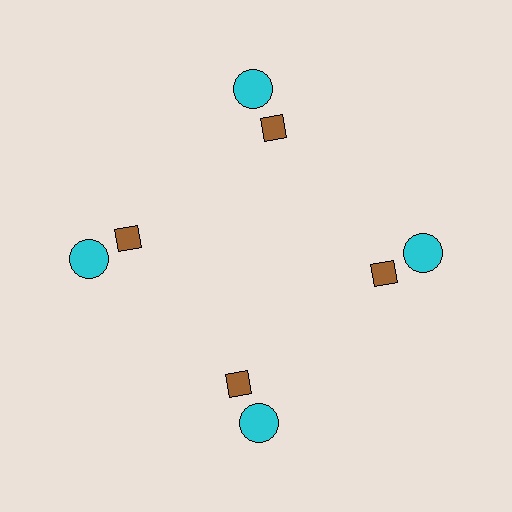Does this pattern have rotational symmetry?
Yes, this pattern has 4-fold rotational symmetry. It looks the same after rotating 90 degrees around the center.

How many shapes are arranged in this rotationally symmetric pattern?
There are 8 shapes, arranged in 4 groups of 2.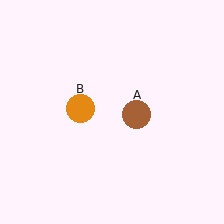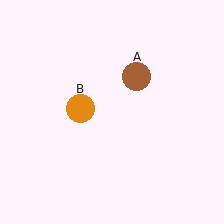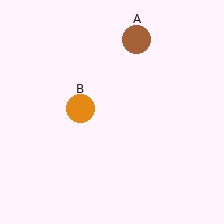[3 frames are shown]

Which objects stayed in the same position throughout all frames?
Orange circle (object B) remained stationary.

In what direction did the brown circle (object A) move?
The brown circle (object A) moved up.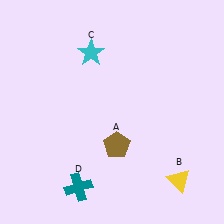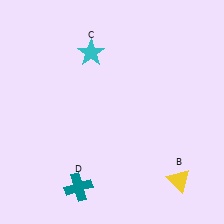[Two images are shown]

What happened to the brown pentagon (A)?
The brown pentagon (A) was removed in Image 2. It was in the bottom-right area of Image 1.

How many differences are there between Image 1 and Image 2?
There is 1 difference between the two images.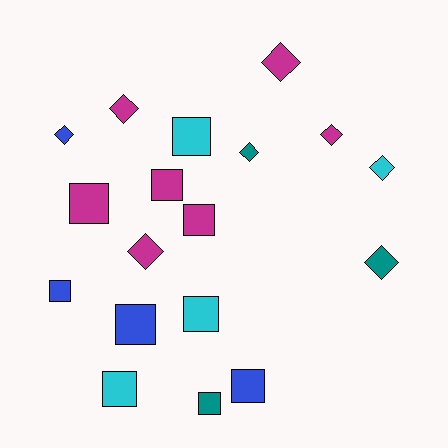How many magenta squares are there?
There are 3 magenta squares.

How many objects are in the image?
There are 18 objects.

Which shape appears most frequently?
Square, with 10 objects.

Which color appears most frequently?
Magenta, with 7 objects.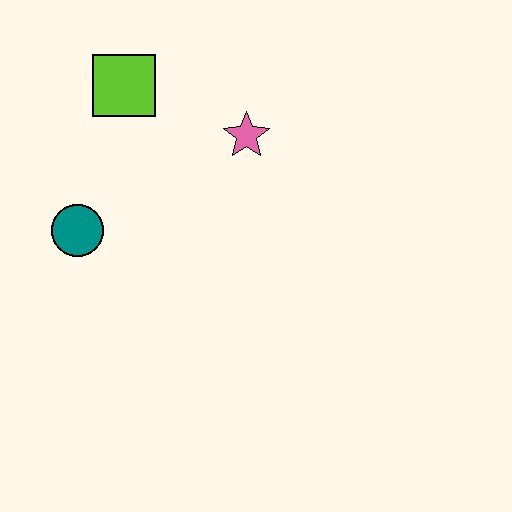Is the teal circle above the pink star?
No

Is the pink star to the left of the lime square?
No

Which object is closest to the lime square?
The pink star is closest to the lime square.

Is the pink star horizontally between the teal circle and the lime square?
No